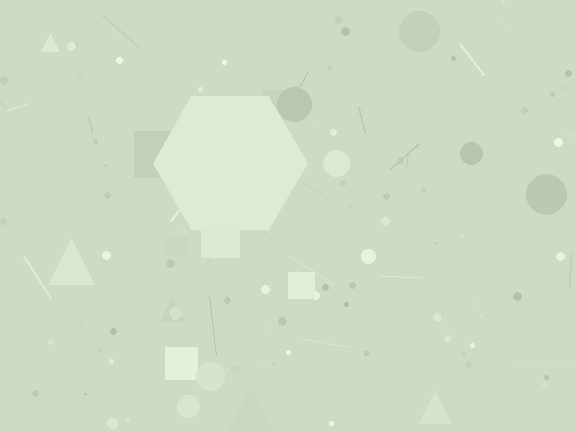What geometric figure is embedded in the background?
A hexagon is embedded in the background.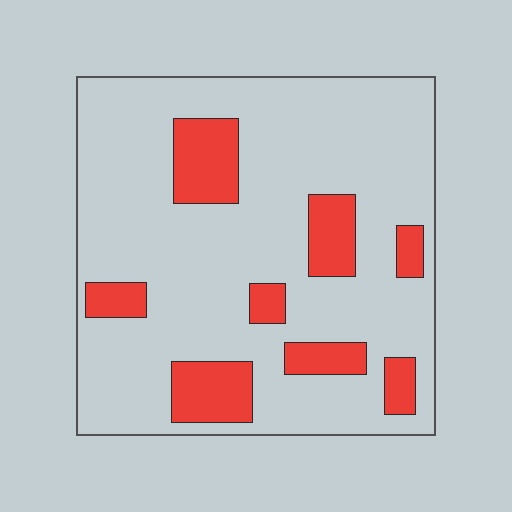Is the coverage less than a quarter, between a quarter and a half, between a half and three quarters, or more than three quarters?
Less than a quarter.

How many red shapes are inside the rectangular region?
8.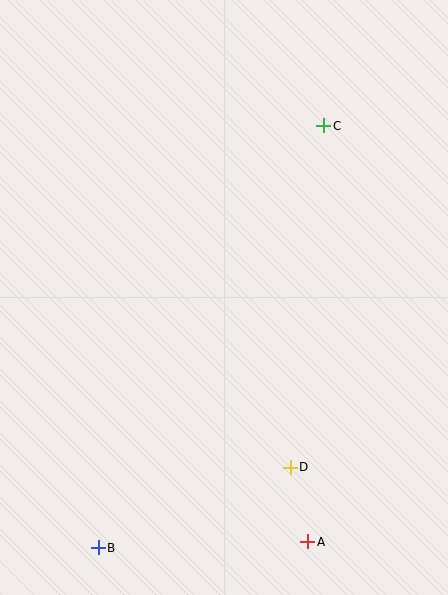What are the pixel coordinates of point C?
Point C is at (324, 126).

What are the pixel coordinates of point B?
Point B is at (98, 548).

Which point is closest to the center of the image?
Point D at (290, 467) is closest to the center.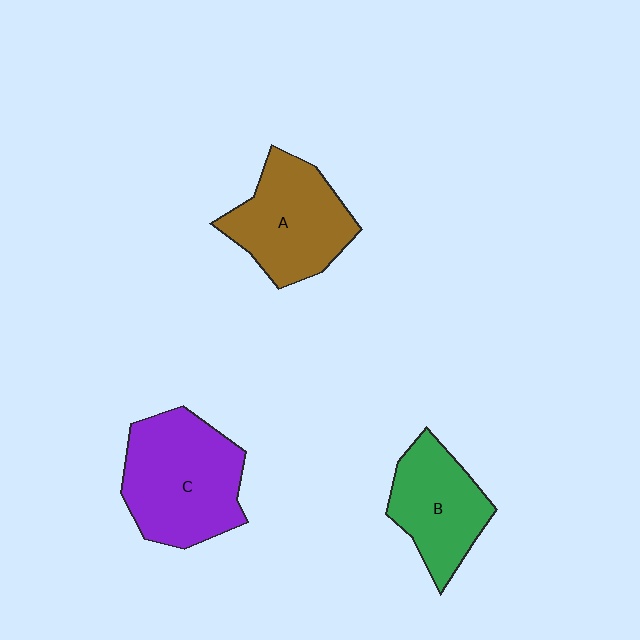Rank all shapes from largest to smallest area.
From largest to smallest: C (purple), A (brown), B (green).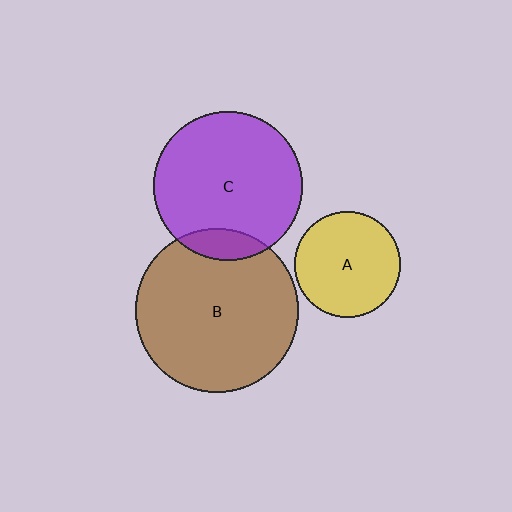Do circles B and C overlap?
Yes.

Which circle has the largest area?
Circle B (brown).